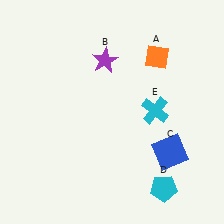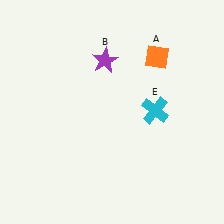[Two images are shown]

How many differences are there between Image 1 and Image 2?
There are 2 differences between the two images.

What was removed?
The blue square (C), the cyan pentagon (D) were removed in Image 2.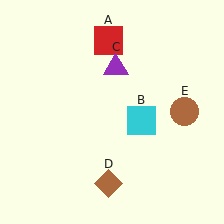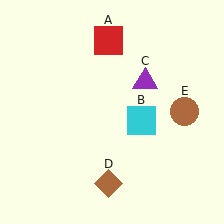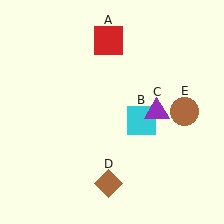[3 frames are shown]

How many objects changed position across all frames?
1 object changed position: purple triangle (object C).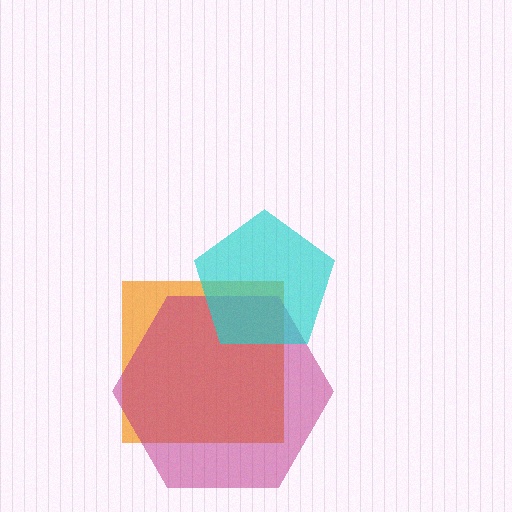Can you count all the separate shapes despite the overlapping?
Yes, there are 3 separate shapes.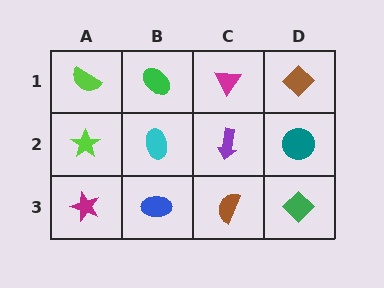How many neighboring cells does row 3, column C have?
3.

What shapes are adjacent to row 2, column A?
A lime semicircle (row 1, column A), a magenta star (row 3, column A), a cyan ellipse (row 2, column B).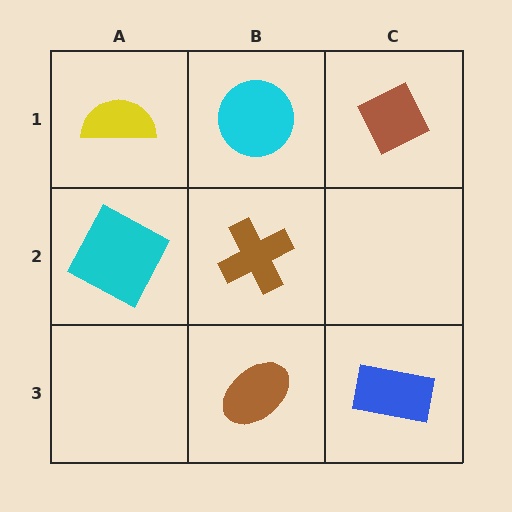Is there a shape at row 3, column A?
No, that cell is empty.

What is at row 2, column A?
A cyan square.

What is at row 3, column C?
A blue rectangle.